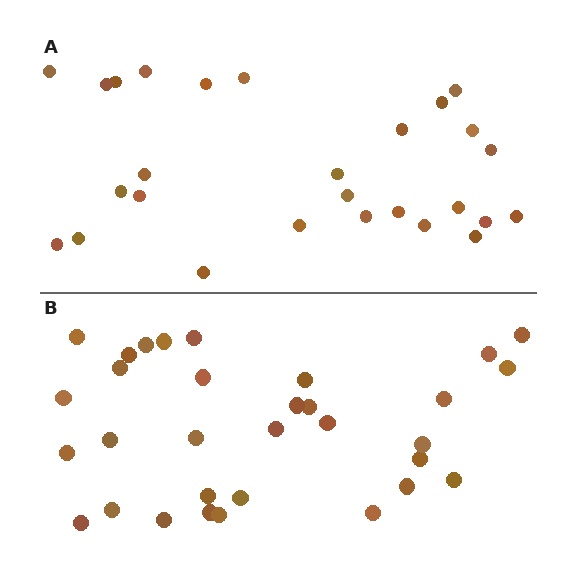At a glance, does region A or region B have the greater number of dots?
Region B (the bottom region) has more dots.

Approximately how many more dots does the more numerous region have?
Region B has about 5 more dots than region A.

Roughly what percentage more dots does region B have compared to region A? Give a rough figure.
About 20% more.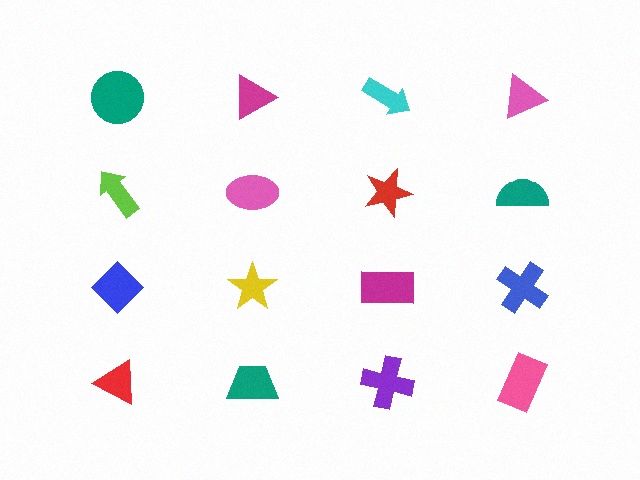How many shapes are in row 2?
4 shapes.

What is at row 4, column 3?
A purple cross.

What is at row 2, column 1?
A lime arrow.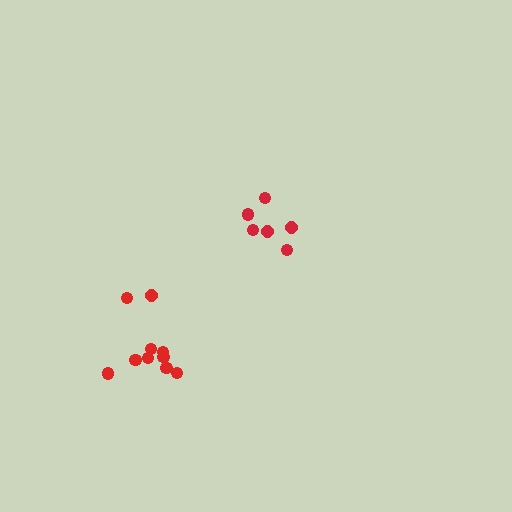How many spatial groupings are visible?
There are 2 spatial groupings.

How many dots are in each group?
Group 1: 10 dots, Group 2: 6 dots (16 total).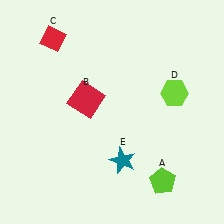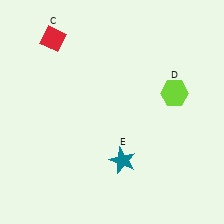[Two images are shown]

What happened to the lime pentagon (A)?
The lime pentagon (A) was removed in Image 2. It was in the bottom-right area of Image 1.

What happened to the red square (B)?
The red square (B) was removed in Image 2. It was in the top-left area of Image 1.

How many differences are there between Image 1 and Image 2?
There are 2 differences between the two images.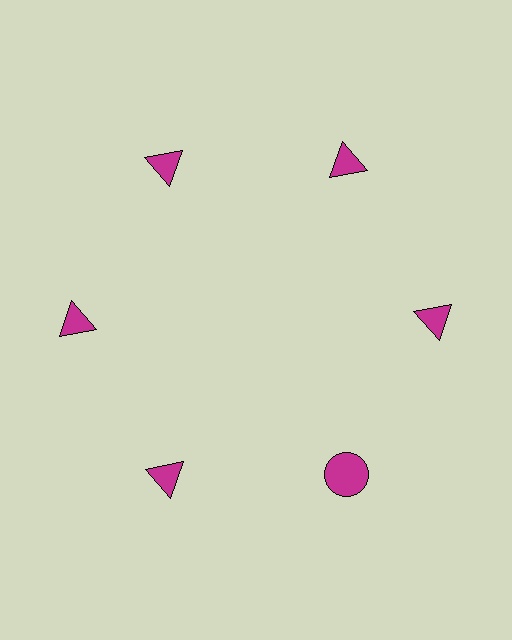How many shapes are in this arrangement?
There are 6 shapes arranged in a ring pattern.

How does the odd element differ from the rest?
It has a different shape: circle instead of triangle.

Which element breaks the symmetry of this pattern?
The magenta circle at roughly the 5 o'clock position breaks the symmetry. All other shapes are magenta triangles.